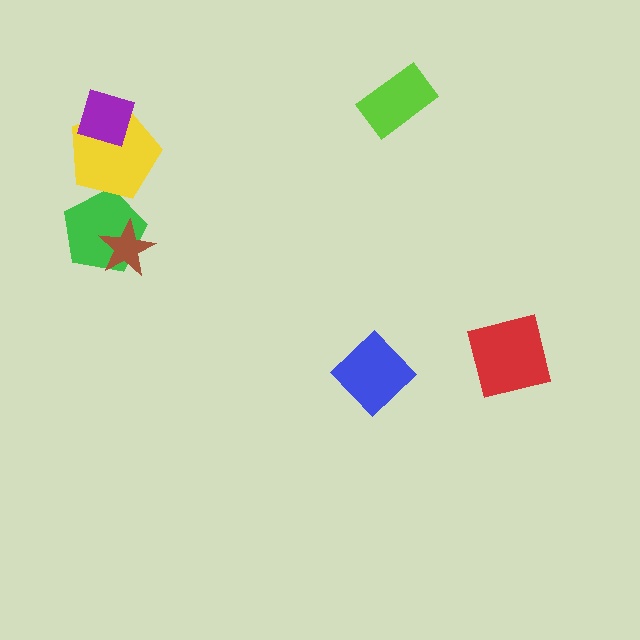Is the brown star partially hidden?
No, no other shape covers it.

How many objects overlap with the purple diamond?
1 object overlaps with the purple diamond.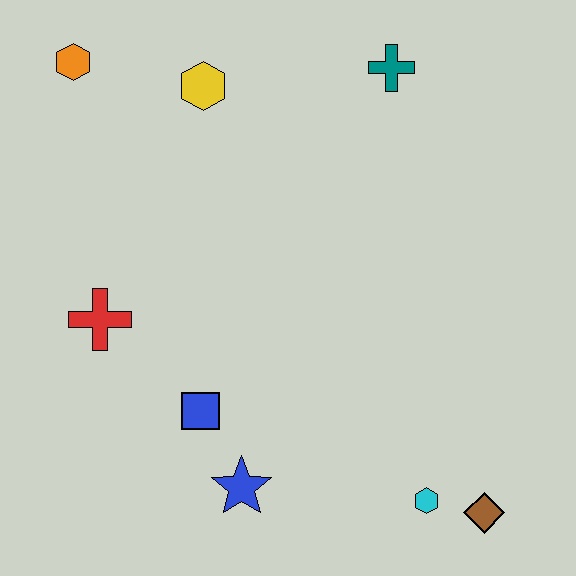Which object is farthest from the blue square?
The teal cross is farthest from the blue square.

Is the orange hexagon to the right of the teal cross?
No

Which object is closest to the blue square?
The blue star is closest to the blue square.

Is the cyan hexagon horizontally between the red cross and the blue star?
No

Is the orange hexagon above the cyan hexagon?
Yes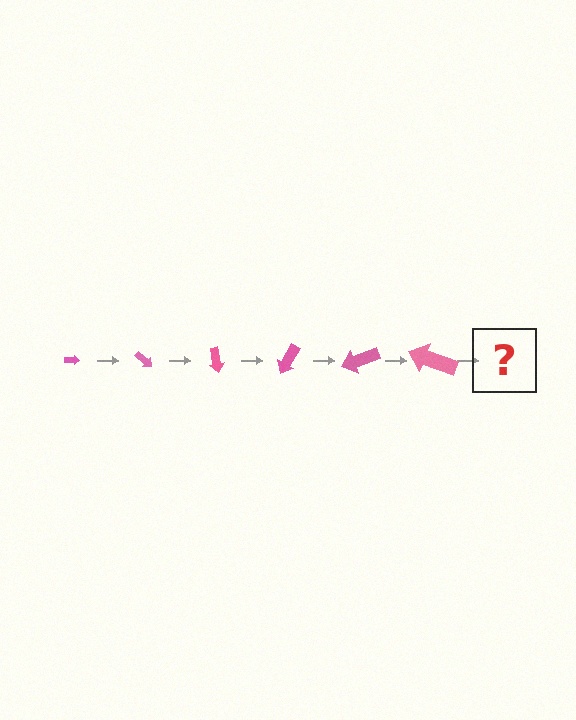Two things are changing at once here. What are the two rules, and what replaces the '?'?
The two rules are that the arrow grows larger each step and it rotates 40 degrees each step. The '?' should be an arrow, larger than the previous one and rotated 240 degrees from the start.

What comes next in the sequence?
The next element should be an arrow, larger than the previous one and rotated 240 degrees from the start.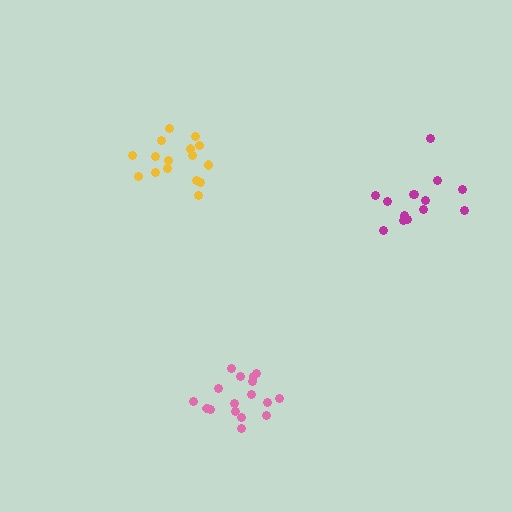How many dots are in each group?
Group 1: 16 dots, Group 2: 14 dots, Group 3: 17 dots (47 total).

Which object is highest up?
The yellow cluster is topmost.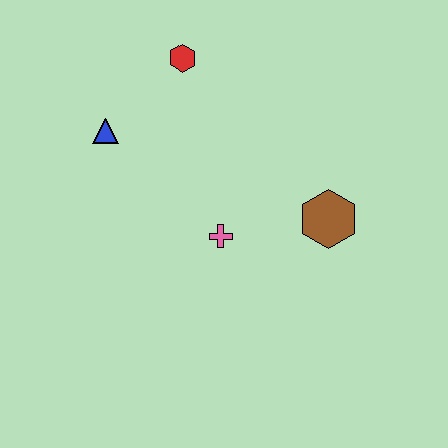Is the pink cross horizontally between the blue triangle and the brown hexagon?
Yes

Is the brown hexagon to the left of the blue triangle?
No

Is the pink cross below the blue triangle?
Yes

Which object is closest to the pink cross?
The brown hexagon is closest to the pink cross.